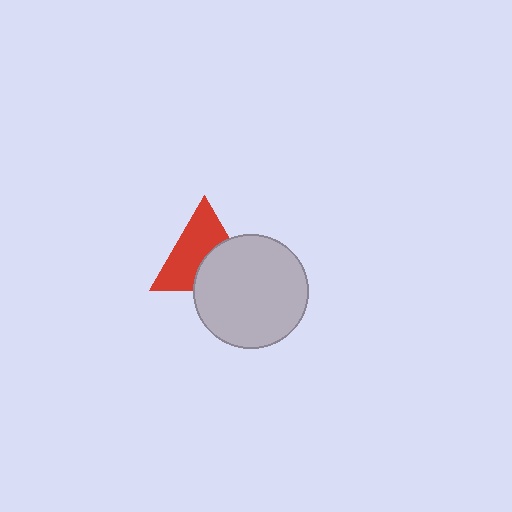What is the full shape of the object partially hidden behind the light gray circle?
The partially hidden object is a red triangle.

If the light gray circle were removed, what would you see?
You would see the complete red triangle.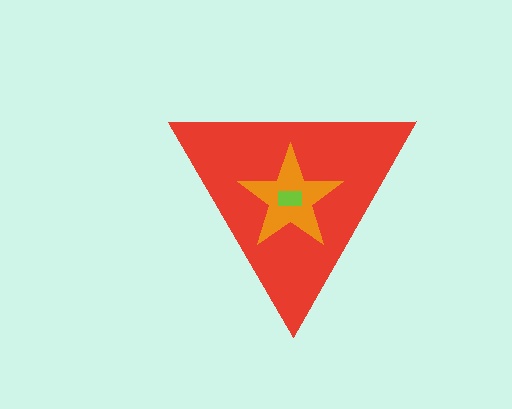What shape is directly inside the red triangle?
The orange star.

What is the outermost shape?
The red triangle.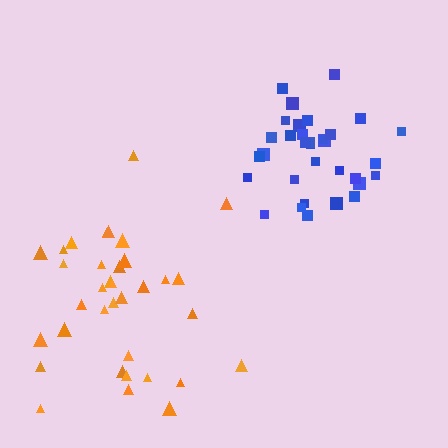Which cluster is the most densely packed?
Blue.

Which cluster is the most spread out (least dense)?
Orange.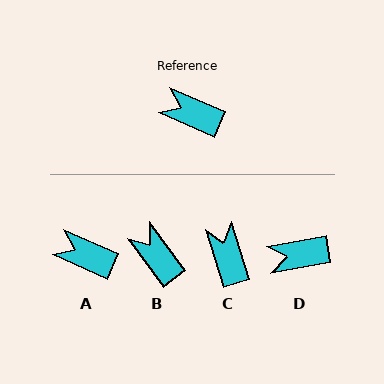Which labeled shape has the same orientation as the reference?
A.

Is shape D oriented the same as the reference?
No, it is off by about 33 degrees.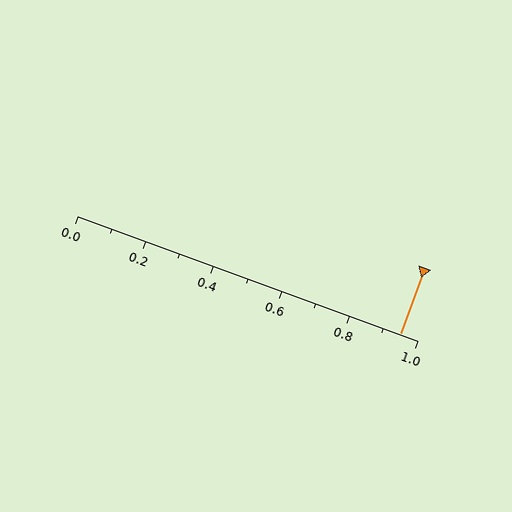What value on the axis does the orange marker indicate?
The marker indicates approximately 0.95.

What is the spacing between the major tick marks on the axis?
The major ticks are spaced 0.2 apart.